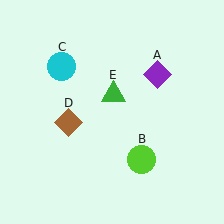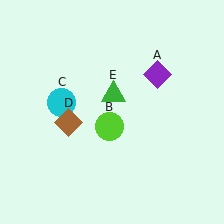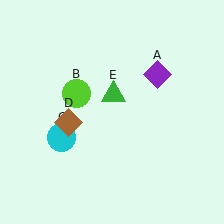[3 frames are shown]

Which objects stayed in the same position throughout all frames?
Purple diamond (object A) and brown diamond (object D) and green triangle (object E) remained stationary.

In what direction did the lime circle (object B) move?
The lime circle (object B) moved up and to the left.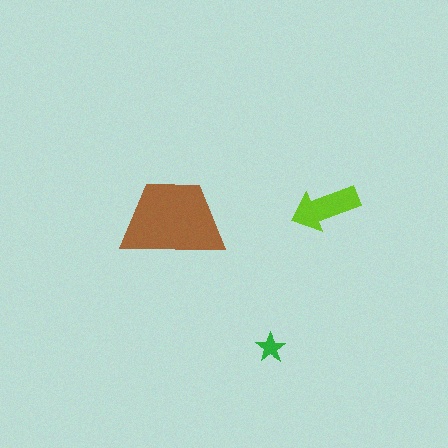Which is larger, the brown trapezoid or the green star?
The brown trapezoid.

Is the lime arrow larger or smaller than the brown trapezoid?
Smaller.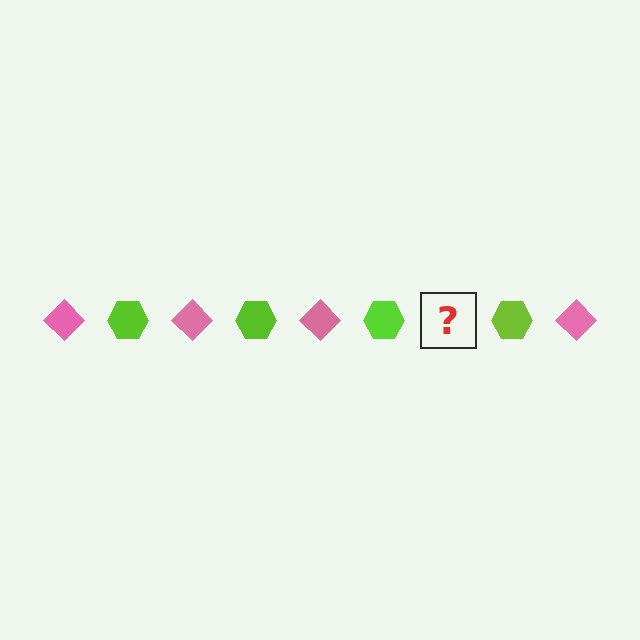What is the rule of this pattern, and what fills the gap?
The rule is that the pattern alternates between pink diamond and lime hexagon. The gap should be filled with a pink diamond.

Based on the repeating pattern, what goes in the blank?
The blank should be a pink diamond.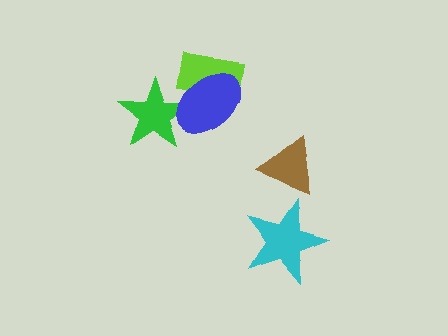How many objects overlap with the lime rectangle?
1 object overlaps with the lime rectangle.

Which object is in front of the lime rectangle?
The blue ellipse is in front of the lime rectangle.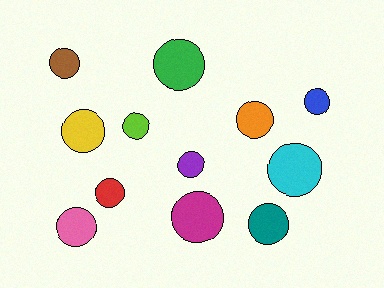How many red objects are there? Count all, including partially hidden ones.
There is 1 red object.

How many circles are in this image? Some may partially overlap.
There are 12 circles.